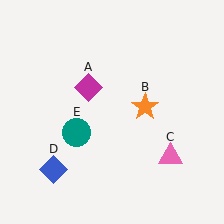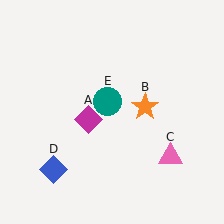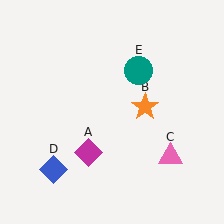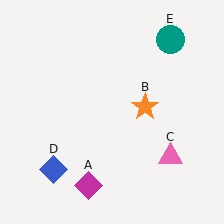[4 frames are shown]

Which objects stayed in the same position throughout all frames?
Orange star (object B) and pink triangle (object C) and blue diamond (object D) remained stationary.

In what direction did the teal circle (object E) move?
The teal circle (object E) moved up and to the right.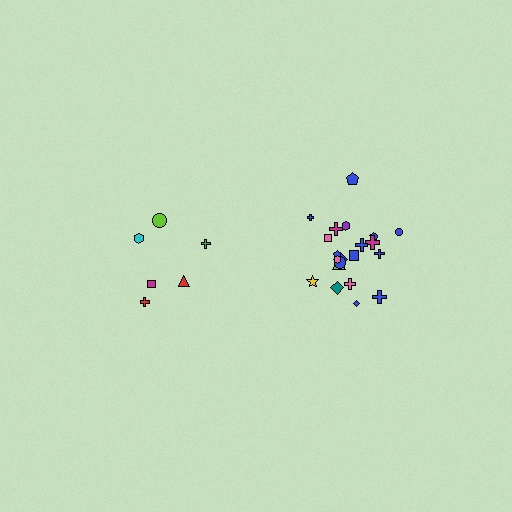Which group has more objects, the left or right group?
The right group.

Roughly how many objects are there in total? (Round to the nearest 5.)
Roughly 30 objects in total.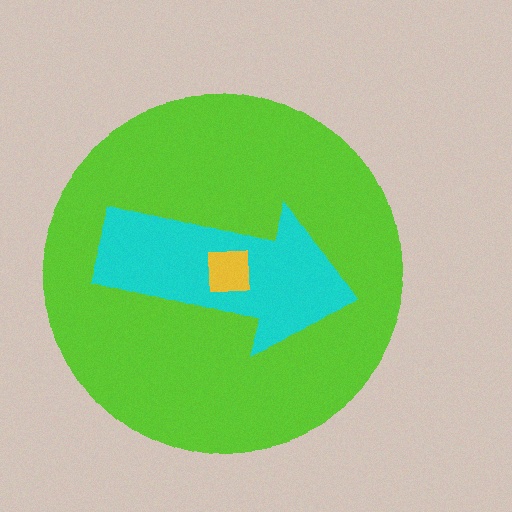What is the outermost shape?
The lime circle.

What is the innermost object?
The yellow square.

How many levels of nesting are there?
3.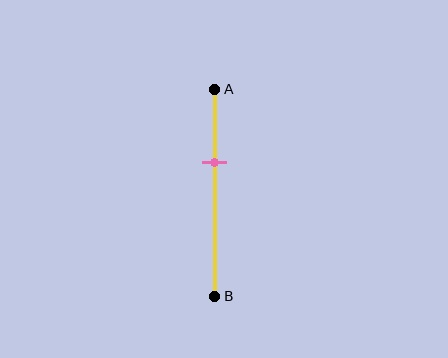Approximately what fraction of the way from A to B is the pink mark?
The pink mark is approximately 35% of the way from A to B.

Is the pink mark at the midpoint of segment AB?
No, the mark is at about 35% from A, not at the 50% midpoint.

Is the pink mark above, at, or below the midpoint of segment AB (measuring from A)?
The pink mark is above the midpoint of segment AB.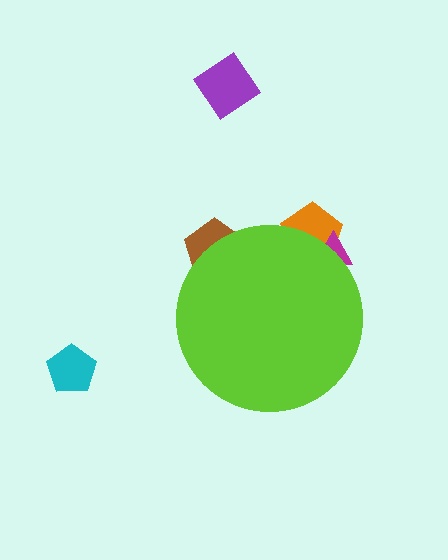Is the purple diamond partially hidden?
No, the purple diamond is fully visible.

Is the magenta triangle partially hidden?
Yes, the magenta triangle is partially hidden behind the lime circle.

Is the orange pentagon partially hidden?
Yes, the orange pentagon is partially hidden behind the lime circle.